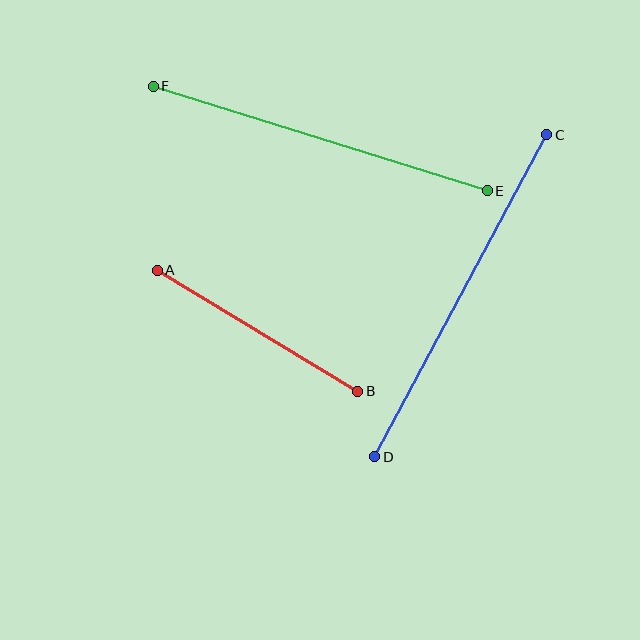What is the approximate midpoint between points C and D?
The midpoint is at approximately (461, 296) pixels.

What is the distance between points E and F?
The distance is approximately 350 pixels.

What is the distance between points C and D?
The distance is approximately 365 pixels.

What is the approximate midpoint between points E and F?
The midpoint is at approximately (320, 139) pixels.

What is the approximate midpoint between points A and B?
The midpoint is at approximately (257, 331) pixels.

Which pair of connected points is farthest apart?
Points C and D are farthest apart.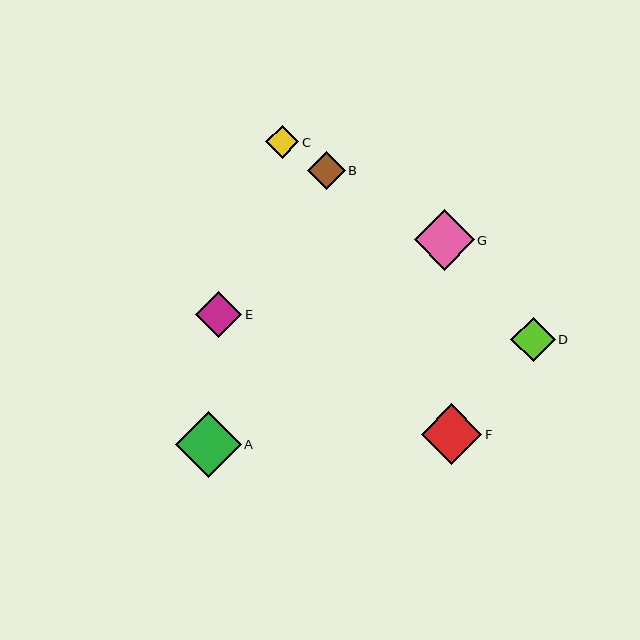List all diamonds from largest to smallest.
From largest to smallest: A, F, G, E, D, B, C.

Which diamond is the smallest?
Diamond C is the smallest with a size of approximately 33 pixels.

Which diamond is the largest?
Diamond A is the largest with a size of approximately 66 pixels.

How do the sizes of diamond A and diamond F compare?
Diamond A and diamond F are approximately the same size.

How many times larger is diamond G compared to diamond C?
Diamond G is approximately 1.8 times the size of diamond C.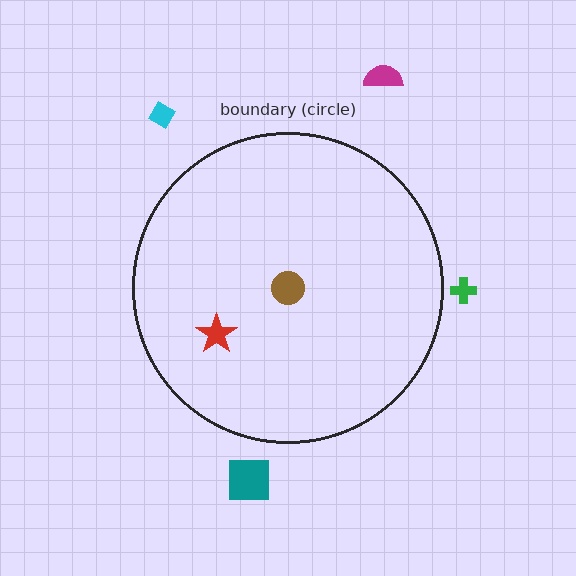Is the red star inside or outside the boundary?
Inside.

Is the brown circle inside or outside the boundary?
Inside.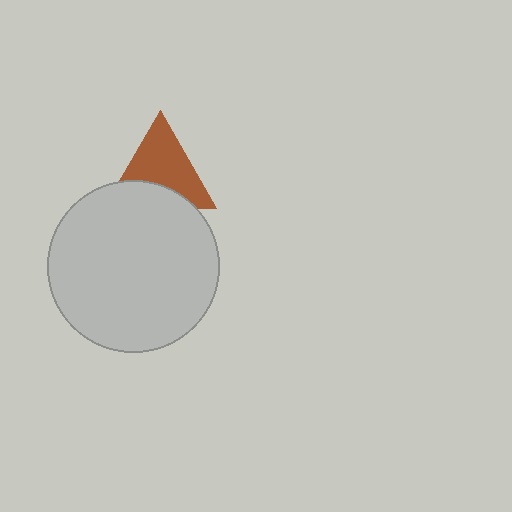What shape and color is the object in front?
The object in front is a light gray circle.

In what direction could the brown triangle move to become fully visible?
The brown triangle could move up. That would shift it out from behind the light gray circle entirely.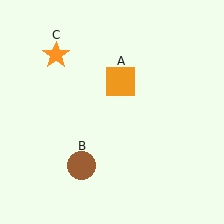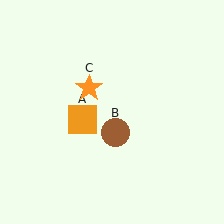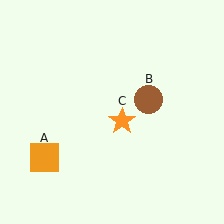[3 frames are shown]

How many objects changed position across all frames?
3 objects changed position: orange square (object A), brown circle (object B), orange star (object C).